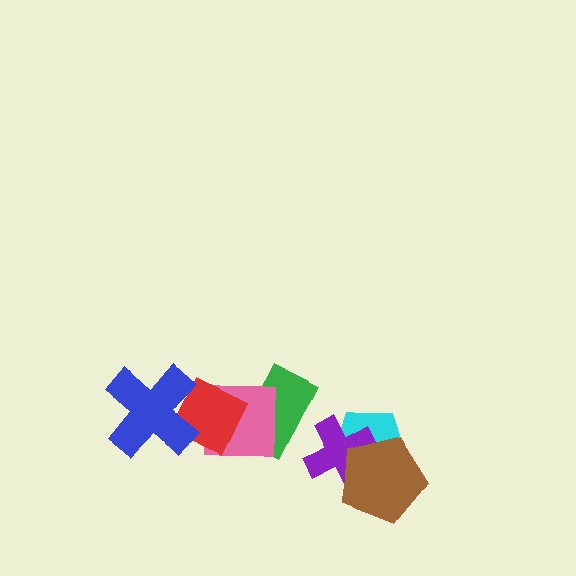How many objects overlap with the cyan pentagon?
2 objects overlap with the cyan pentagon.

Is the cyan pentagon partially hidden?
Yes, it is partially covered by another shape.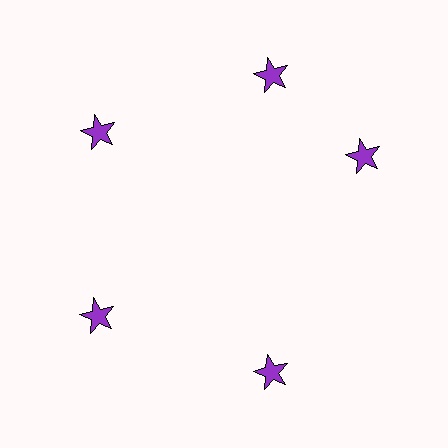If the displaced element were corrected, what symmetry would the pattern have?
It would have 5-fold rotational symmetry — the pattern would map onto itself every 72 degrees.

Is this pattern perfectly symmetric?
No. The 5 purple stars are arranged in a ring, but one element near the 3 o'clock position is rotated out of alignment along the ring, breaking the 5-fold rotational symmetry.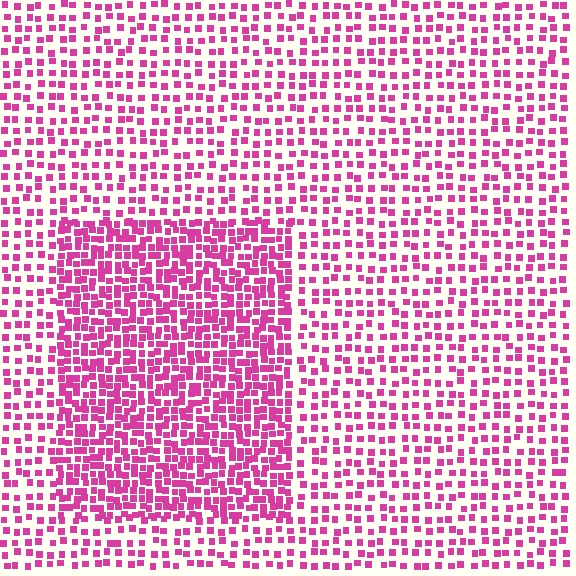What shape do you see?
I see a rectangle.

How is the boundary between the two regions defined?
The boundary is defined by a change in element density (approximately 2.0x ratio). All elements are the same color, size, and shape.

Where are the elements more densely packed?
The elements are more densely packed inside the rectangle boundary.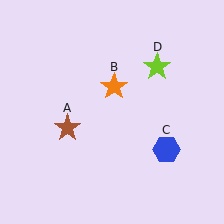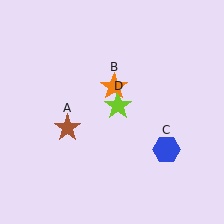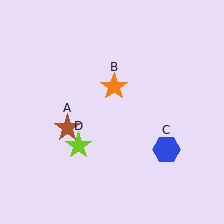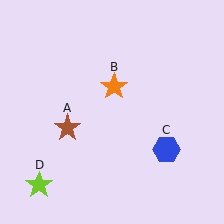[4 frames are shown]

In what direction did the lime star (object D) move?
The lime star (object D) moved down and to the left.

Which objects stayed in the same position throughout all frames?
Brown star (object A) and orange star (object B) and blue hexagon (object C) remained stationary.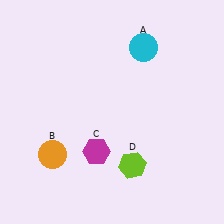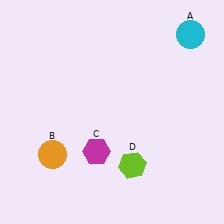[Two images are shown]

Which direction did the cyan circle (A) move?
The cyan circle (A) moved right.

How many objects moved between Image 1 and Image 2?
1 object moved between the two images.